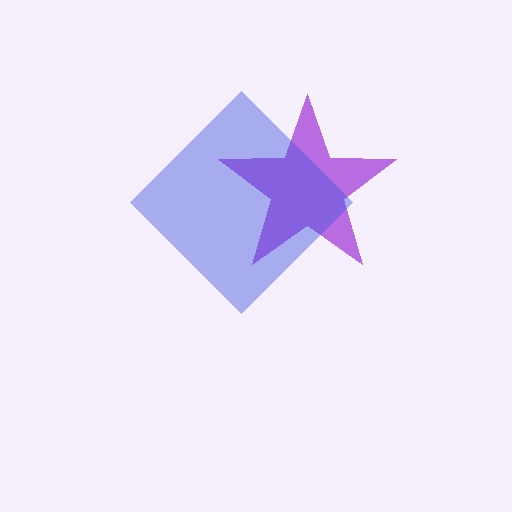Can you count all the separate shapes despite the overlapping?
Yes, there are 2 separate shapes.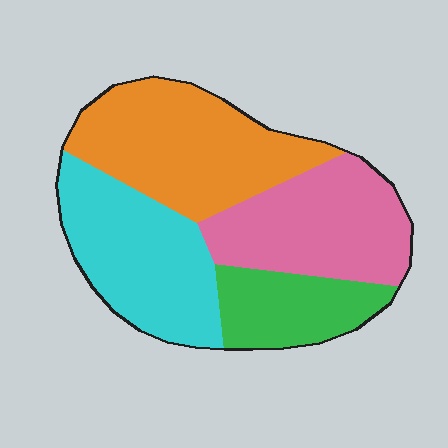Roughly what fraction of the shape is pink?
Pink takes up about one quarter (1/4) of the shape.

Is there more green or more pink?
Pink.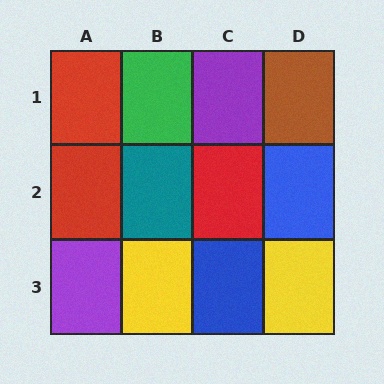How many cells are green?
1 cell is green.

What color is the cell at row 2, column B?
Teal.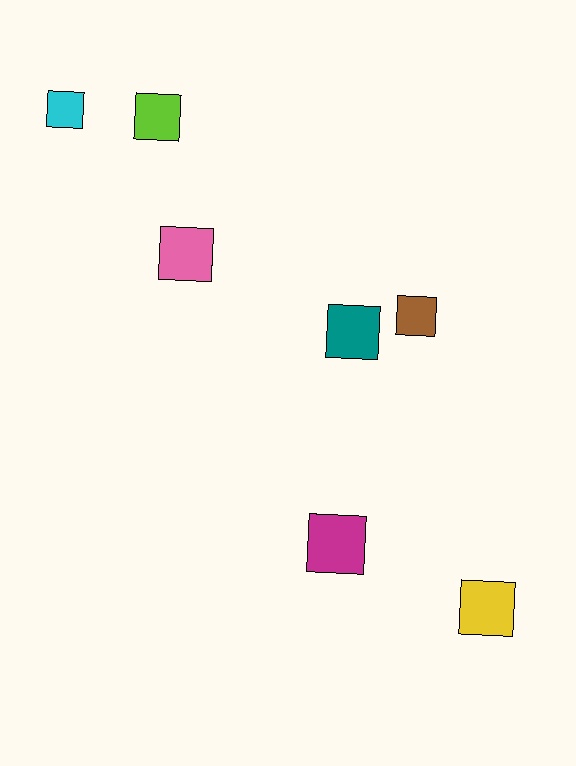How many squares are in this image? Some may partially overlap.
There are 7 squares.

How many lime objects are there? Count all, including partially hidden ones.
There is 1 lime object.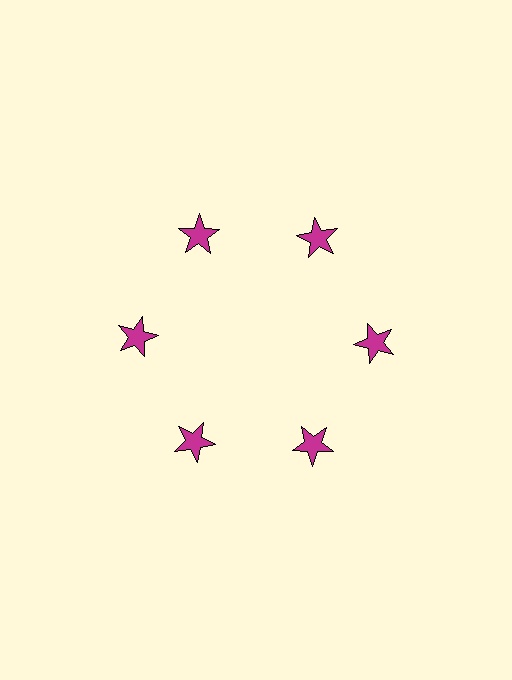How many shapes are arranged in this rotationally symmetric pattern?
There are 6 shapes, arranged in 6 groups of 1.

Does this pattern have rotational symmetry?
Yes, this pattern has 6-fold rotational symmetry. It looks the same after rotating 60 degrees around the center.